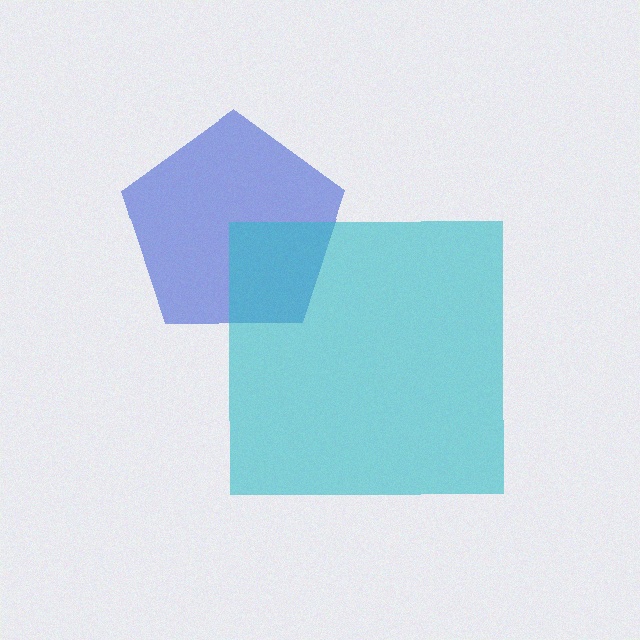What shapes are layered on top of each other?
The layered shapes are: a blue pentagon, a cyan square.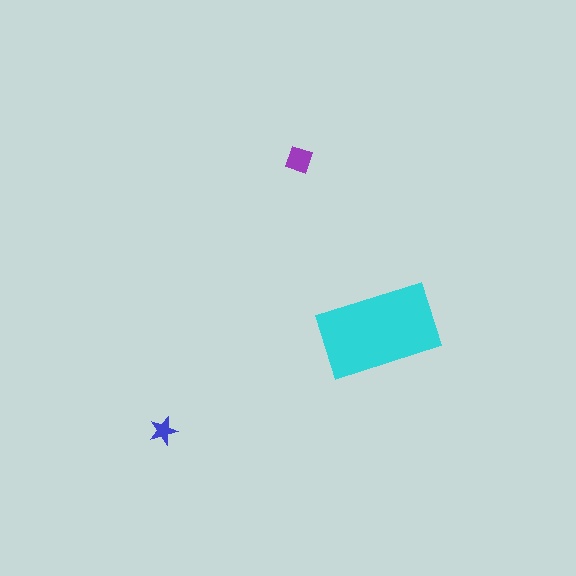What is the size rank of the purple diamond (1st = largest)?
2nd.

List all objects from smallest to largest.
The blue star, the purple diamond, the cyan rectangle.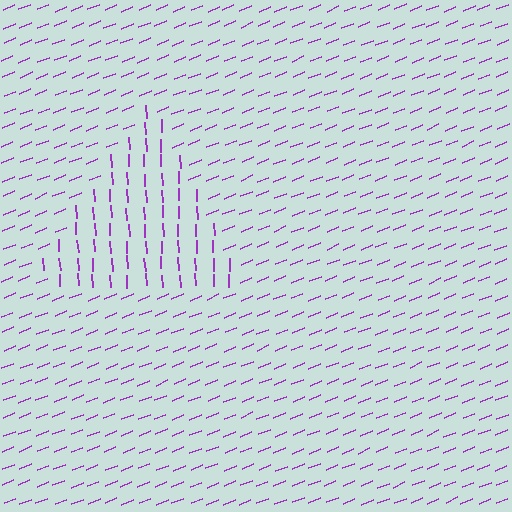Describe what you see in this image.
The image is filled with small purple line segments. A triangle region in the image has lines oriented differently from the surrounding lines, creating a visible texture boundary.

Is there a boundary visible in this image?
Yes, there is a texture boundary formed by a change in line orientation.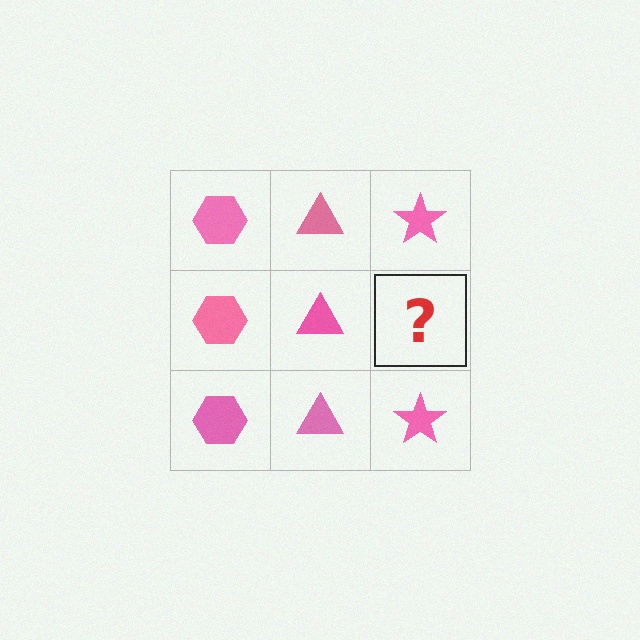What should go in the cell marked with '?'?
The missing cell should contain a pink star.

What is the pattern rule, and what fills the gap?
The rule is that each column has a consistent shape. The gap should be filled with a pink star.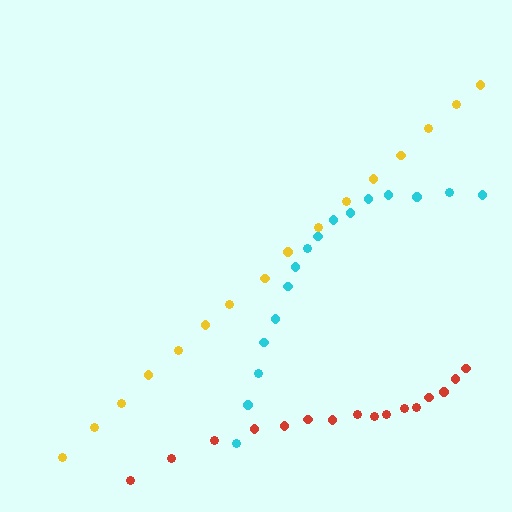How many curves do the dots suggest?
There are 3 distinct paths.